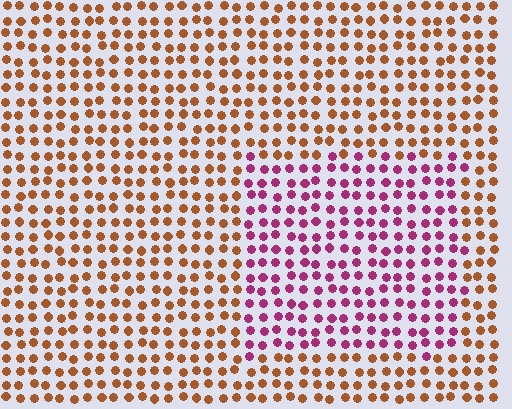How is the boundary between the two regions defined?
The boundary is defined purely by a slight shift in hue (about 60 degrees). Spacing, size, and orientation are identical on both sides.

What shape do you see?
I see a rectangle.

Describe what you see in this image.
The image is filled with small brown elements in a uniform arrangement. A rectangle-shaped region is visible where the elements are tinted to a slightly different hue, forming a subtle color boundary.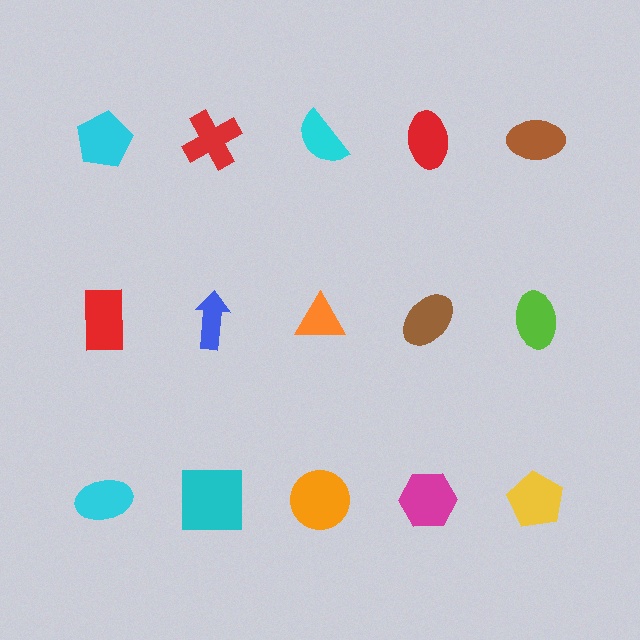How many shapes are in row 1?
5 shapes.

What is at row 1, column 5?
A brown ellipse.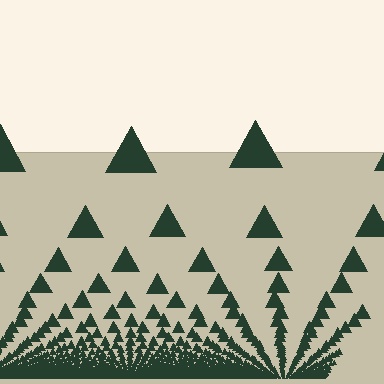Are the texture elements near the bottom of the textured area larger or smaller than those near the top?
Smaller. The gradient is inverted — elements near the bottom are smaller and denser.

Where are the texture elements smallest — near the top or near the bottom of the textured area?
Near the bottom.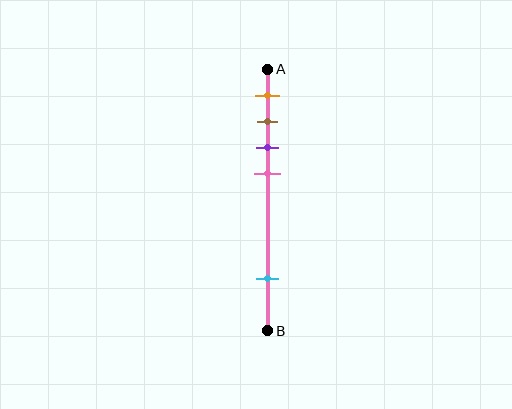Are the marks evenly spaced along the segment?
No, the marks are not evenly spaced.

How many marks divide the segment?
There are 5 marks dividing the segment.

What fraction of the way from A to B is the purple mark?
The purple mark is approximately 30% (0.3) of the way from A to B.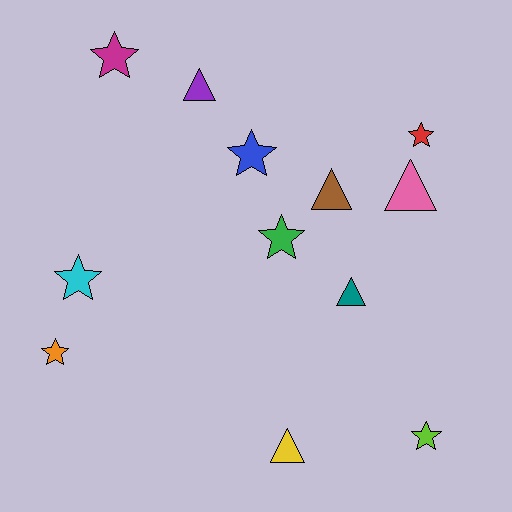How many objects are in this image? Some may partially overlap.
There are 12 objects.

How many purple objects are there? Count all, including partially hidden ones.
There is 1 purple object.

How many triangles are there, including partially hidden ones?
There are 5 triangles.